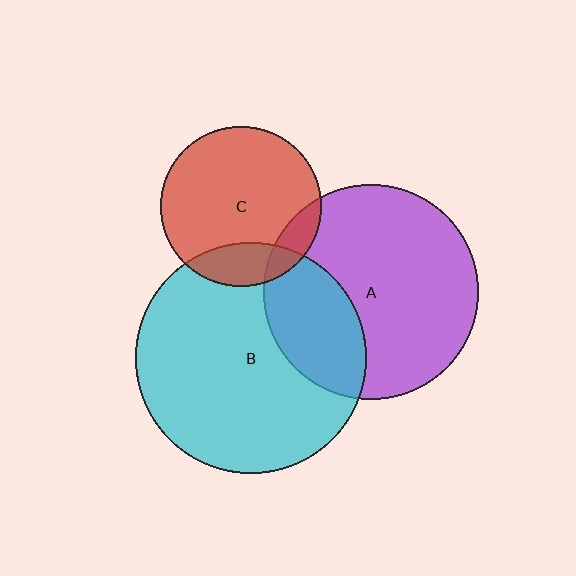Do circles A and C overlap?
Yes.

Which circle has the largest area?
Circle B (cyan).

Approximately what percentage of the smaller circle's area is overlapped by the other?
Approximately 10%.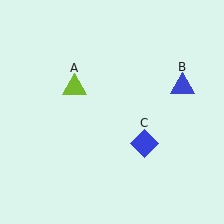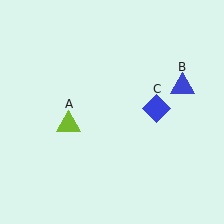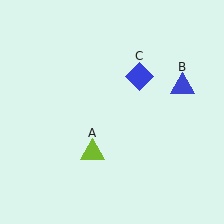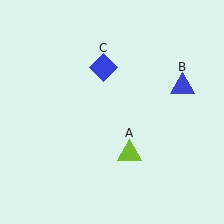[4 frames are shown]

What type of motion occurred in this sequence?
The lime triangle (object A), blue diamond (object C) rotated counterclockwise around the center of the scene.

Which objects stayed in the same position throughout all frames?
Blue triangle (object B) remained stationary.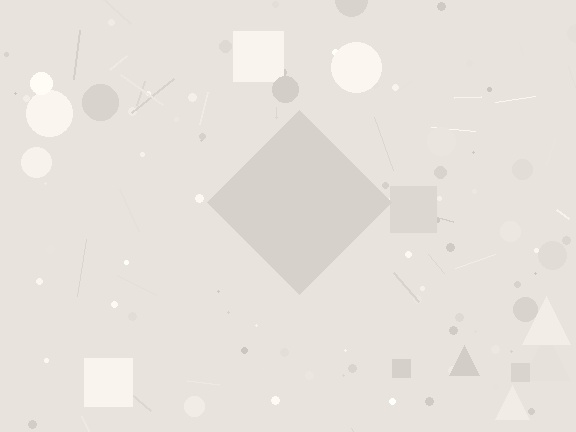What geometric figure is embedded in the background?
A diamond is embedded in the background.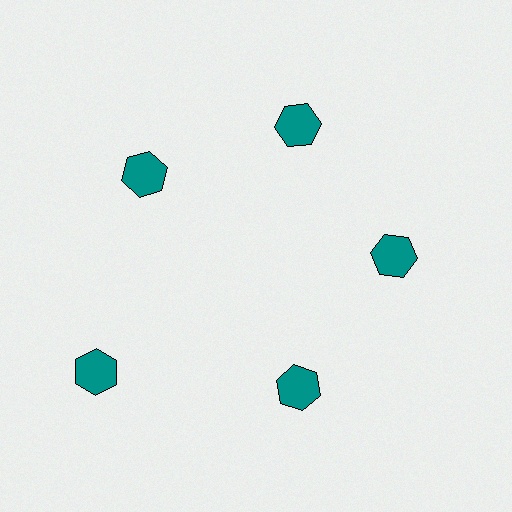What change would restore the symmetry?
The symmetry would be restored by moving it inward, back onto the ring so that all 5 hexagons sit at equal angles and equal distance from the center.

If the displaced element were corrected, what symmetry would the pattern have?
It would have 5-fold rotational symmetry — the pattern would map onto itself every 72 degrees.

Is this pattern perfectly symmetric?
No. The 5 teal hexagons are arranged in a ring, but one element near the 8 o'clock position is pushed outward from the center, breaking the 5-fold rotational symmetry.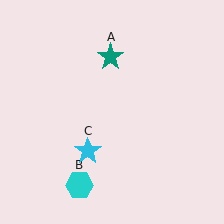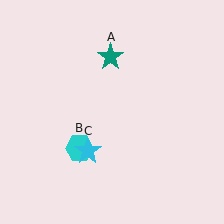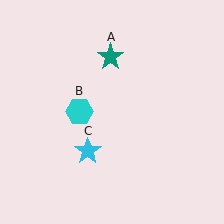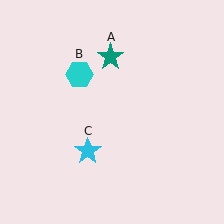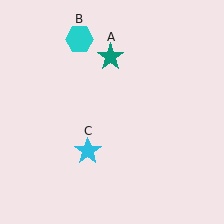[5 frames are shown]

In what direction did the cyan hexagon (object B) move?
The cyan hexagon (object B) moved up.